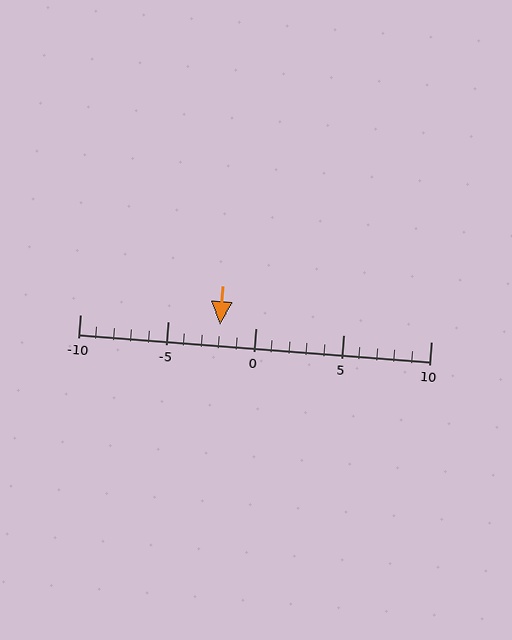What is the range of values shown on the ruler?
The ruler shows values from -10 to 10.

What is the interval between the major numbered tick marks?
The major tick marks are spaced 5 units apart.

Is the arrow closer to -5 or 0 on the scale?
The arrow is closer to 0.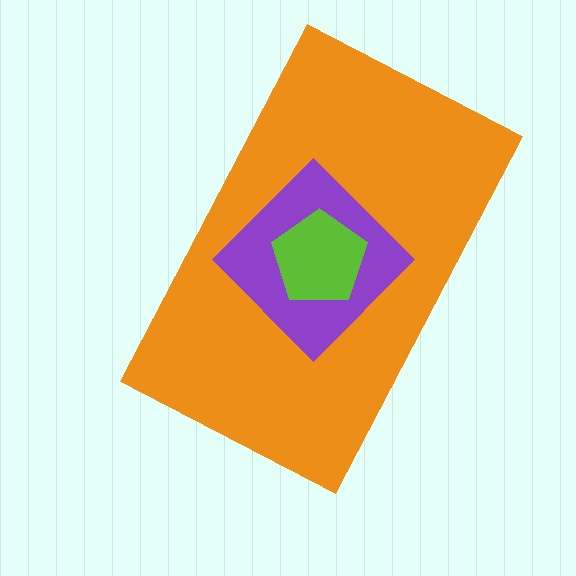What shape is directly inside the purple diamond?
The lime pentagon.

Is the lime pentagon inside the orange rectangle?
Yes.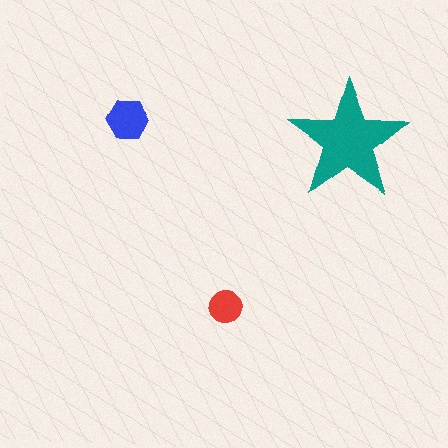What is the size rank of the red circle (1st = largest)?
3rd.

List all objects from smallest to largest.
The red circle, the blue hexagon, the teal star.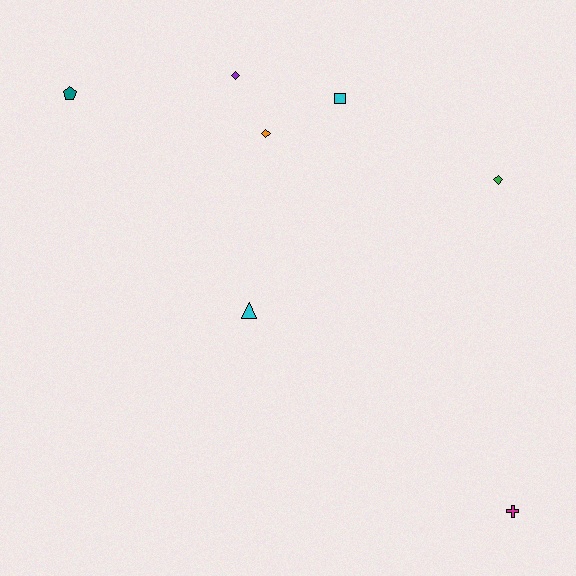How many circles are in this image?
There are no circles.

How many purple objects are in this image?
There is 1 purple object.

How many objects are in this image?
There are 7 objects.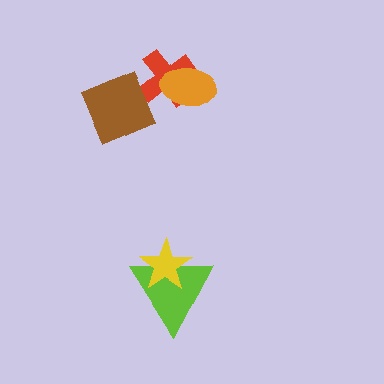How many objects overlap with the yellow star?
1 object overlaps with the yellow star.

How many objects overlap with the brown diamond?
1 object overlaps with the brown diamond.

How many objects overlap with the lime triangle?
1 object overlaps with the lime triangle.